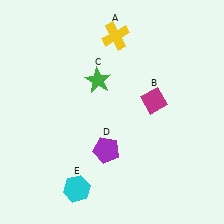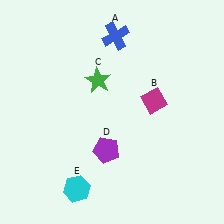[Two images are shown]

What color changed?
The cross (A) changed from yellow in Image 1 to blue in Image 2.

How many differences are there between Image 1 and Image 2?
There is 1 difference between the two images.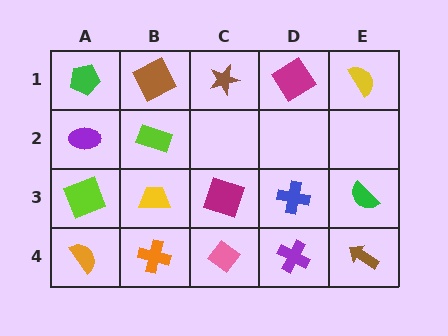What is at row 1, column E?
A yellow semicircle.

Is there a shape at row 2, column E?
No, that cell is empty.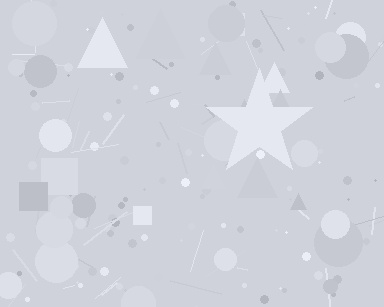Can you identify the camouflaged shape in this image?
The camouflaged shape is a star.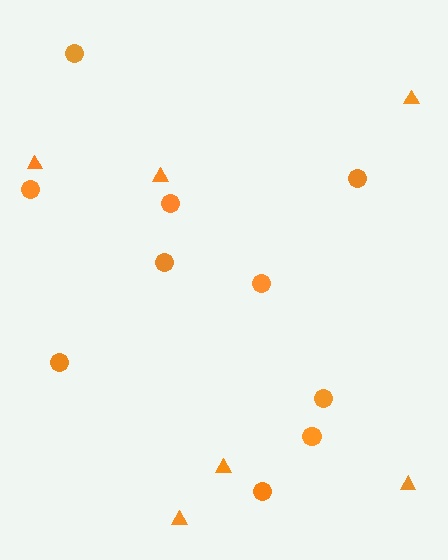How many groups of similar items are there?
There are 2 groups: one group of triangles (6) and one group of circles (10).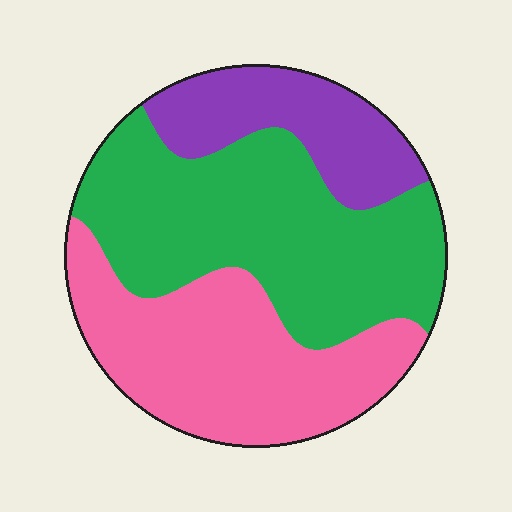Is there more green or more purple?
Green.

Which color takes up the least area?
Purple, at roughly 20%.